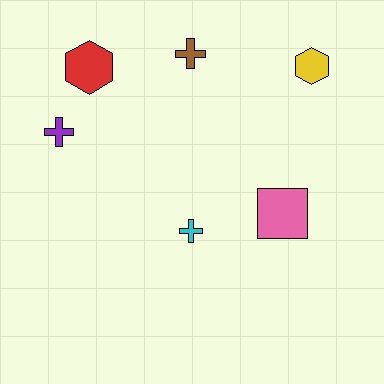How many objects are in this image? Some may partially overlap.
There are 6 objects.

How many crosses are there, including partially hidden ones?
There are 3 crosses.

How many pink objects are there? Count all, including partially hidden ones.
There is 1 pink object.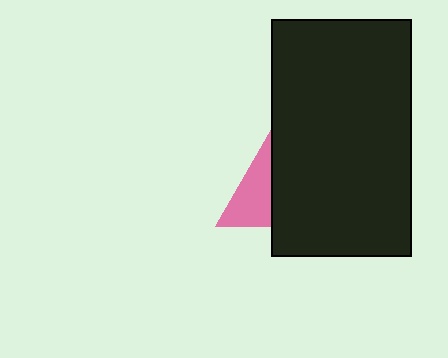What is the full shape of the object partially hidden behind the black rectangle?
The partially hidden object is a pink triangle.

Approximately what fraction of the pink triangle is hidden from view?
Roughly 62% of the pink triangle is hidden behind the black rectangle.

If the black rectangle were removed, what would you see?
You would see the complete pink triangle.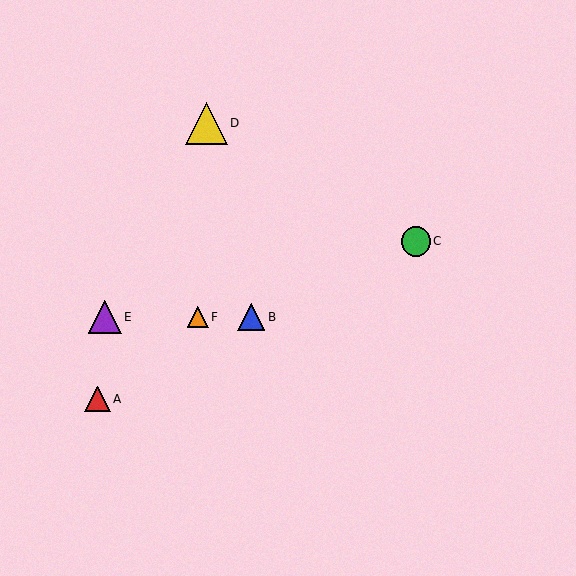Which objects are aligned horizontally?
Objects B, E, F are aligned horizontally.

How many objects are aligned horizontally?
3 objects (B, E, F) are aligned horizontally.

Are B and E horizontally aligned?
Yes, both are at y≈317.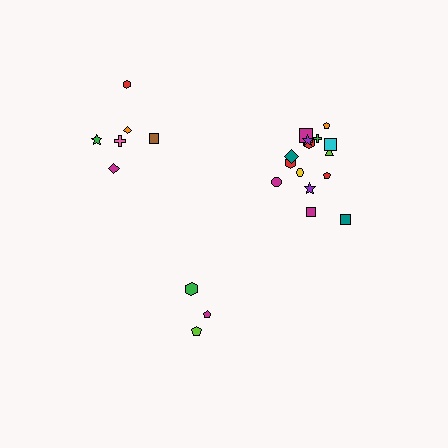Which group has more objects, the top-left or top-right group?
The top-right group.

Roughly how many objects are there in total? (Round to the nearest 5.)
Roughly 25 objects in total.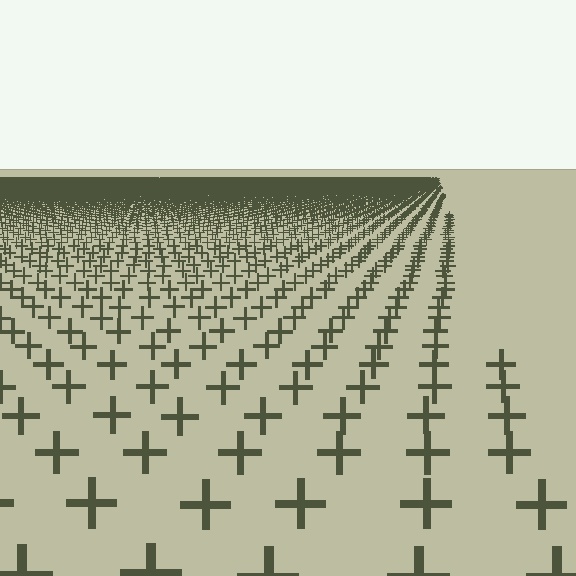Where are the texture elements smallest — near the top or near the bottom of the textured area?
Near the top.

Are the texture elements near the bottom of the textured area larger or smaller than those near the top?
Larger. Near the bottom, elements are closer to the viewer and appear at a bigger on-screen size.